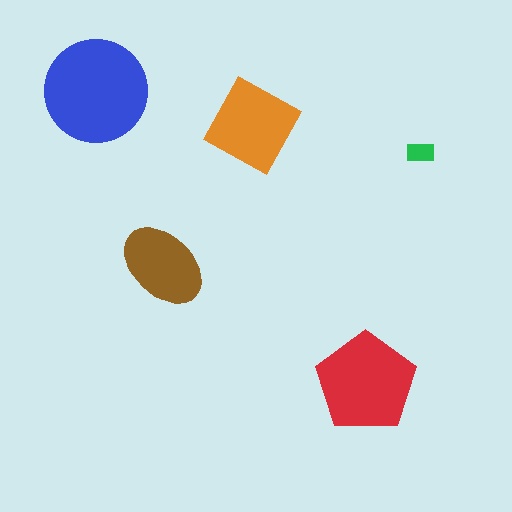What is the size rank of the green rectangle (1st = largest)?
5th.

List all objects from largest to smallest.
The blue circle, the red pentagon, the orange diamond, the brown ellipse, the green rectangle.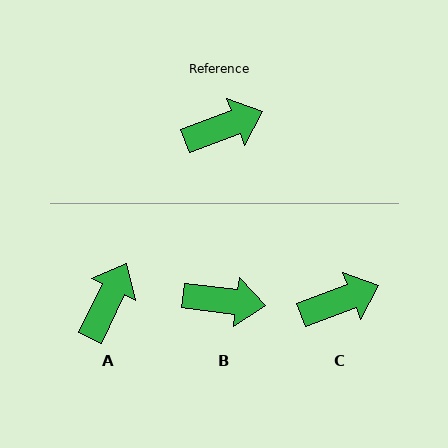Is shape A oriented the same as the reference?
No, it is off by about 43 degrees.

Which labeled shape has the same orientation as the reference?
C.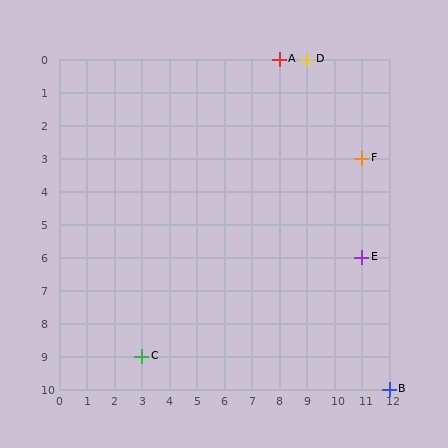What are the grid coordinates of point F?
Point F is at grid coordinates (11, 3).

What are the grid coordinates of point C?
Point C is at grid coordinates (3, 9).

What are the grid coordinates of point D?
Point D is at grid coordinates (9, 0).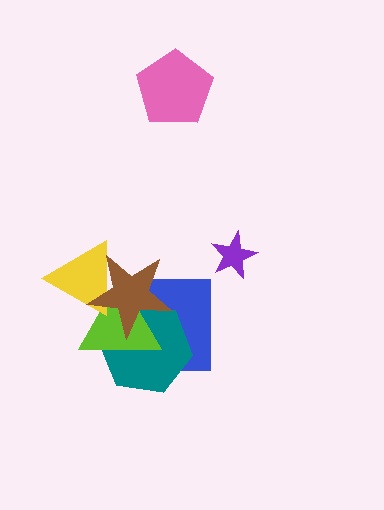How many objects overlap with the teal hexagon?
3 objects overlap with the teal hexagon.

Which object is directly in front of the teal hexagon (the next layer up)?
The lime triangle is directly in front of the teal hexagon.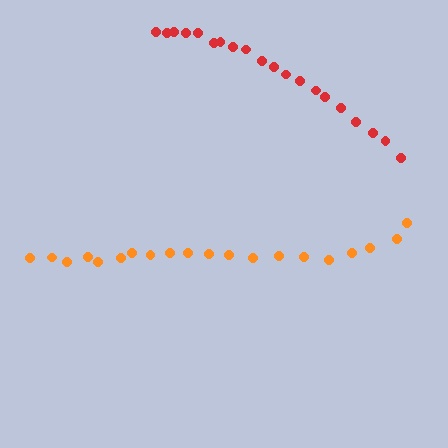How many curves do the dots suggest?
There are 2 distinct paths.